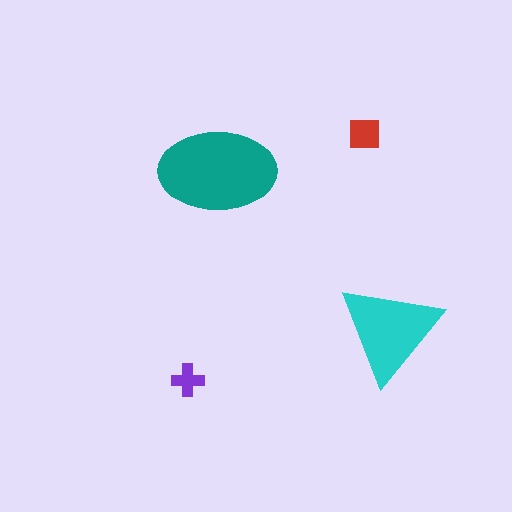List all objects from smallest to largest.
The purple cross, the red square, the cyan triangle, the teal ellipse.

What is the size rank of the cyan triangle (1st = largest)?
2nd.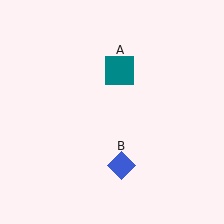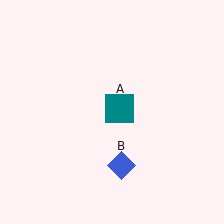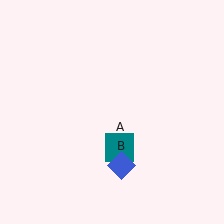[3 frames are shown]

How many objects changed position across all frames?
1 object changed position: teal square (object A).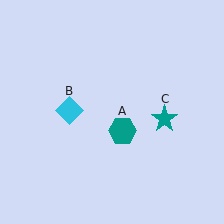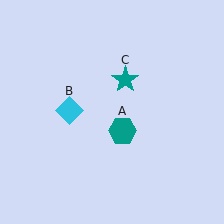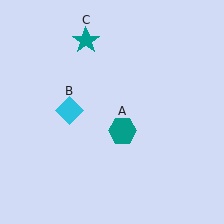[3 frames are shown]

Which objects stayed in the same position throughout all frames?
Teal hexagon (object A) and cyan diamond (object B) remained stationary.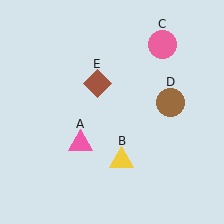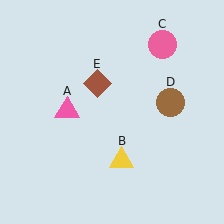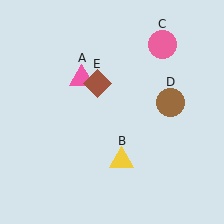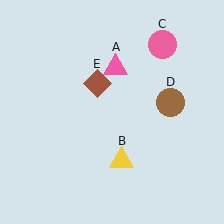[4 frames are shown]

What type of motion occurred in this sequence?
The pink triangle (object A) rotated clockwise around the center of the scene.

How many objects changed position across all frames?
1 object changed position: pink triangle (object A).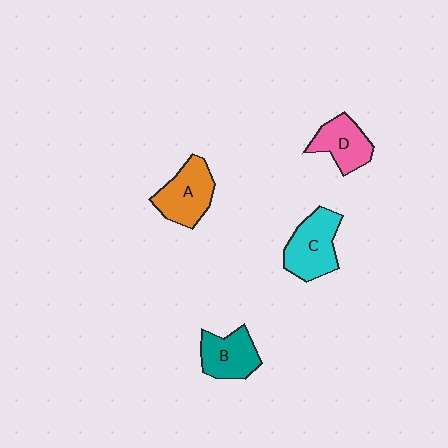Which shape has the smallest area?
Shape D (pink).